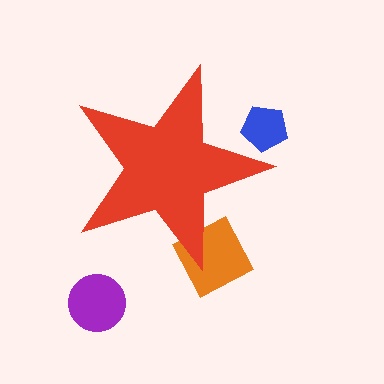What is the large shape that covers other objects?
A red star.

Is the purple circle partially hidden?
No, the purple circle is fully visible.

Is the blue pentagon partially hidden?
Yes, the blue pentagon is partially hidden behind the red star.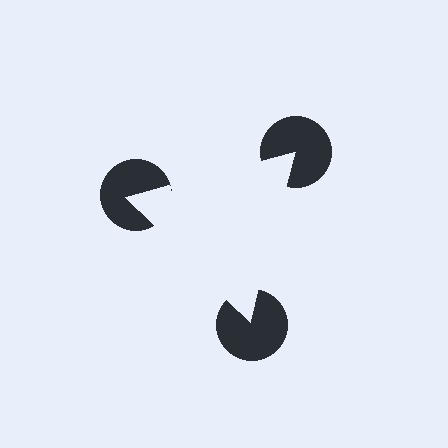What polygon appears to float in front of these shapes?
An illusory triangle — its edges are inferred from the aligned wedge cuts in the pac-man discs, not physically drawn.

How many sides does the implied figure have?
3 sides.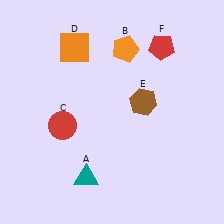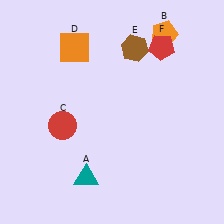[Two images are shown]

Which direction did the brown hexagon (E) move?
The brown hexagon (E) moved up.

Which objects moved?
The objects that moved are: the orange pentagon (B), the brown hexagon (E).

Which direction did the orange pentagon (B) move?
The orange pentagon (B) moved right.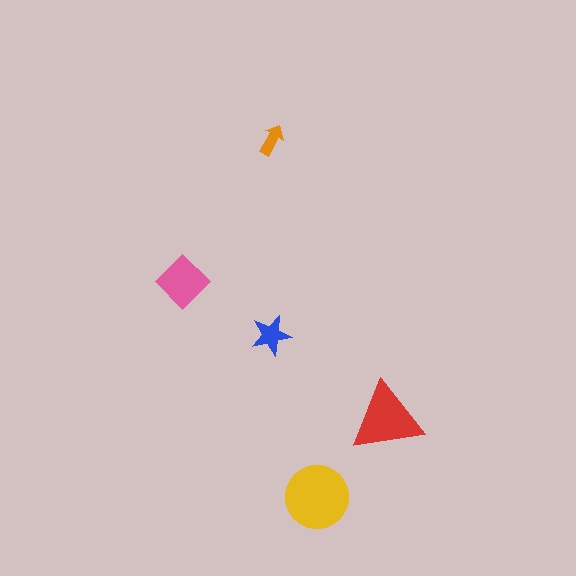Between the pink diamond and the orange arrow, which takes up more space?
The pink diamond.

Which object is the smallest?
The orange arrow.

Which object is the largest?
The yellow circle.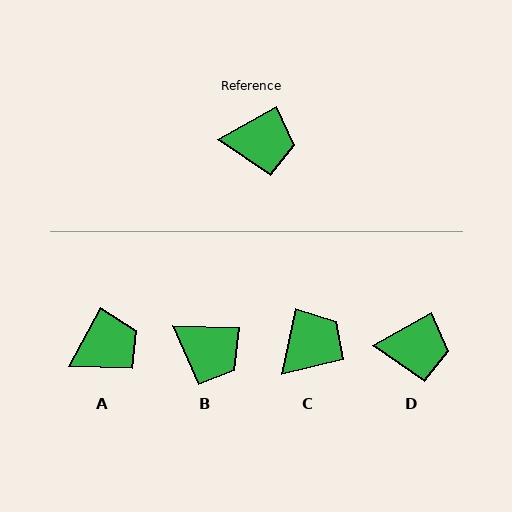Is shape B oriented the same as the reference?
No, it is off by about 31 degrees.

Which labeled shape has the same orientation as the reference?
D.